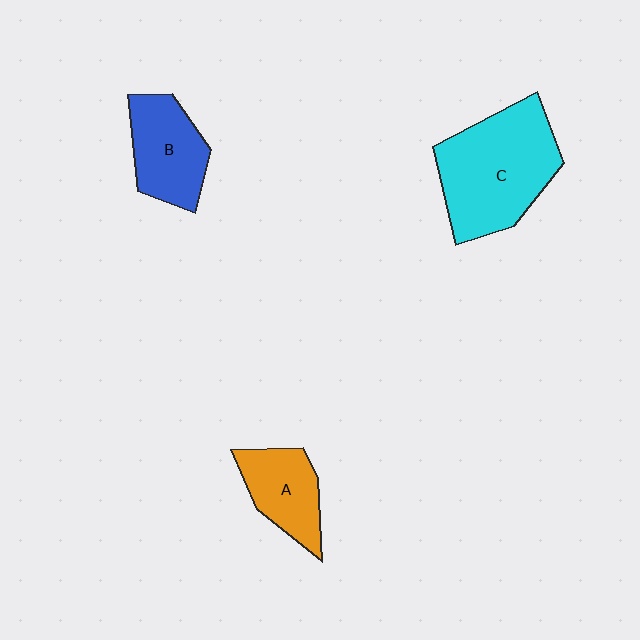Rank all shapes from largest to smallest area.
From largest to smallest: C (cyan), B (blue), A (orange).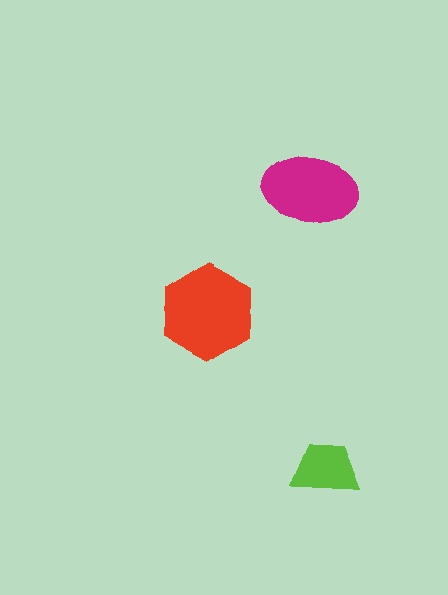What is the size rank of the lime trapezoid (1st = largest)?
3rd.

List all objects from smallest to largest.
The lime trapezoid, the magenta ellipse, the red hexagon.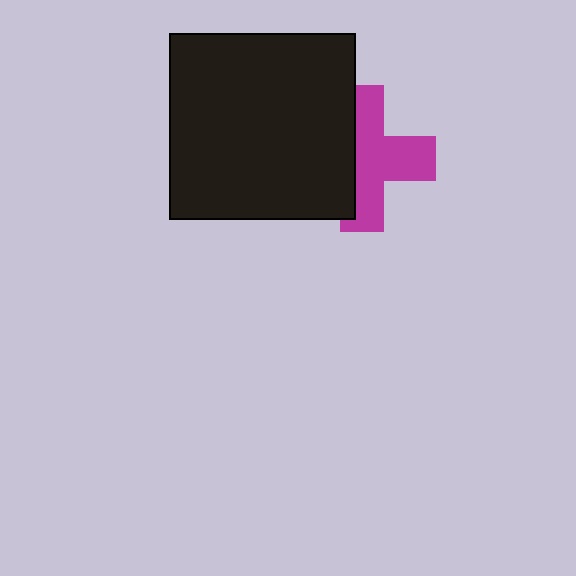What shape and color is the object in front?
The object in front is a black square.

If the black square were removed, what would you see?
You would see the complete magenta cross.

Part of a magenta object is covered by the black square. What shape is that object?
It is a cross.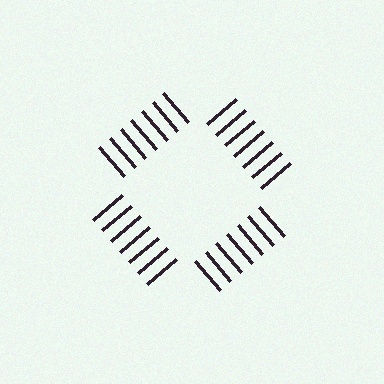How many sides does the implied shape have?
4 sides — the line-ends trace a square.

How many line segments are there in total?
28 — 7 along each of the 4 edges.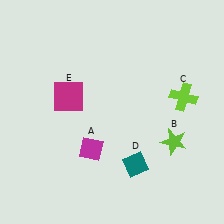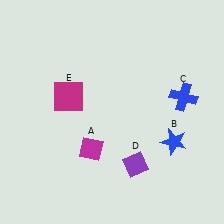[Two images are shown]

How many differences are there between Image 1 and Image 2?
There are 3 differences between the two images.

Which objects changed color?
B changed from lime to blue. C changed from lime to blue. D changed from teal to purple.